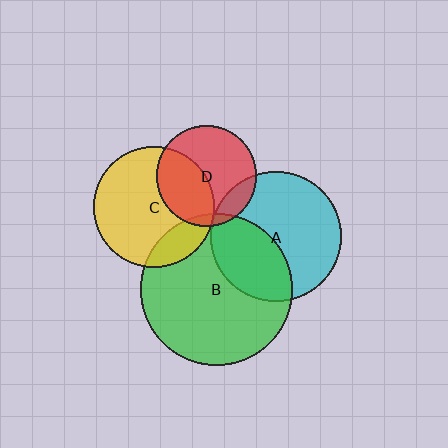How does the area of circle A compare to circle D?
Approximately 1.7 times.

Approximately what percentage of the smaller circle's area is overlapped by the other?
Approximately 40%.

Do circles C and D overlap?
Yes.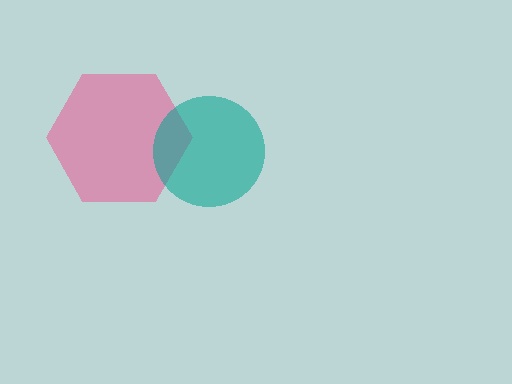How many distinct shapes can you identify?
There are 2 distinct shapes: a pink hexagon, a teal circle.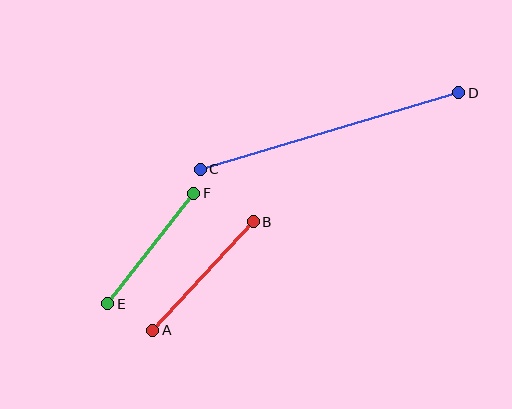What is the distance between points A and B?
The distance is approximately 148 pixels.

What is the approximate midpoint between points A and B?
The midpoint is at approximately (203, 276) pixels.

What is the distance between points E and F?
The distance is approximately 140 pixels.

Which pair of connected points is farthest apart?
Points C and D are farthest apart.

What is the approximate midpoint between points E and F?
The midpoint is at approximately (151, 248) pixels.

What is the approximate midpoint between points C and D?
The midpoint is at approximately (329, 131) pixels.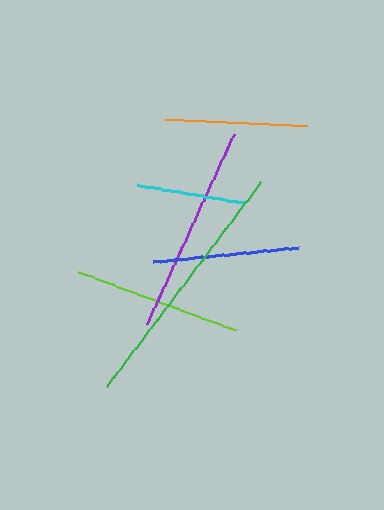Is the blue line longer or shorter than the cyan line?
The blue line is longer than the cyan line.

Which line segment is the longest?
The green line is the longest at approximately 257 pixels.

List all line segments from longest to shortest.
From longest to shortest: green, purple, lime, blue, orange, cyan.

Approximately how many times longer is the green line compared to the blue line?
The green line is approximately 1.8 times the length of the blue line.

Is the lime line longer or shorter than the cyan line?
The lime line is longer than the cyan line.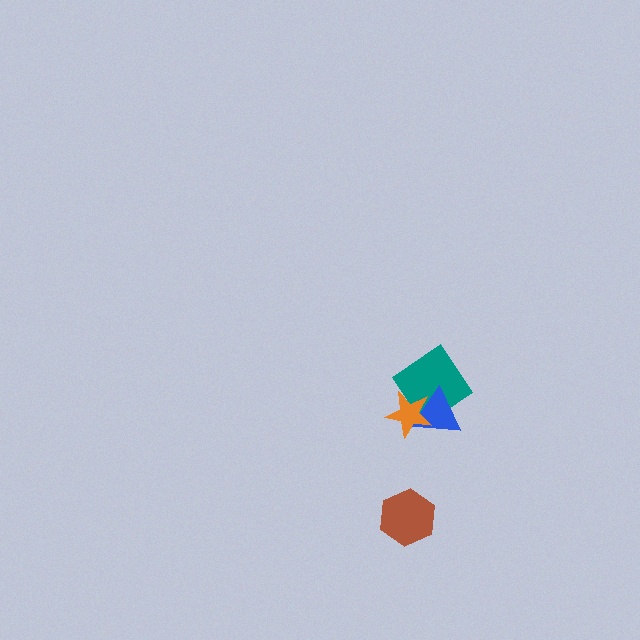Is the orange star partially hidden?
No, no other shape covers it.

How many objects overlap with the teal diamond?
2 objects overlap with the teal diamond.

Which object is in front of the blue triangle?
The orange star is in front of the blue triangle.